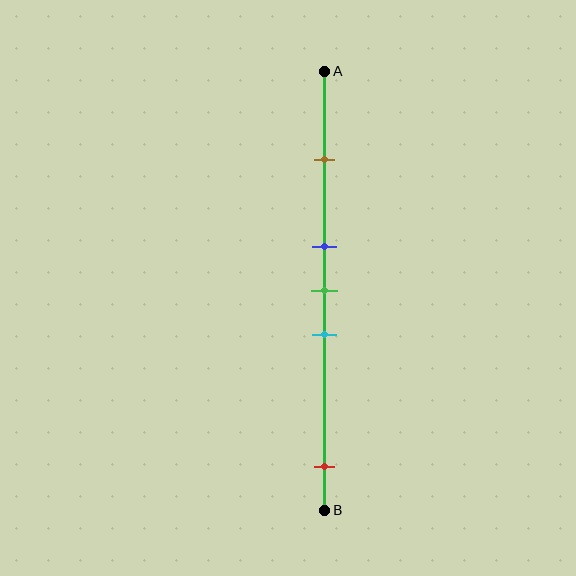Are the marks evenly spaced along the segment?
No, the marks are not evenly spaced.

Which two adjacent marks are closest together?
The blue and green marks are the closest adjacent pair.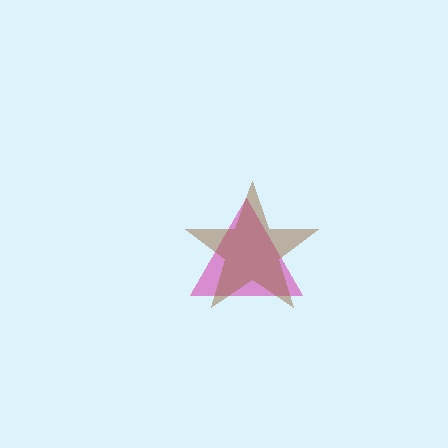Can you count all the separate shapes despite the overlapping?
Yes, there are 2 separate shapes.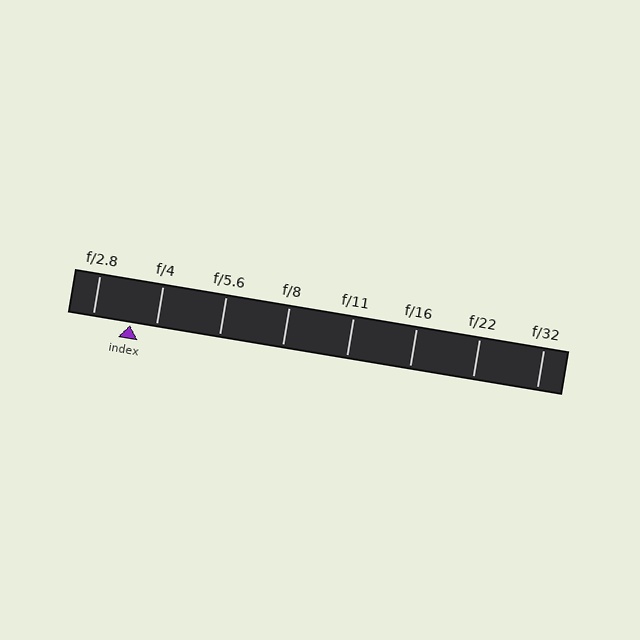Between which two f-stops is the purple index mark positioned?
The index mark is between f/2.8 and f/4.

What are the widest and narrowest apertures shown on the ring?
The widest aperture shown is f/2.8 and the narrowest is f/32.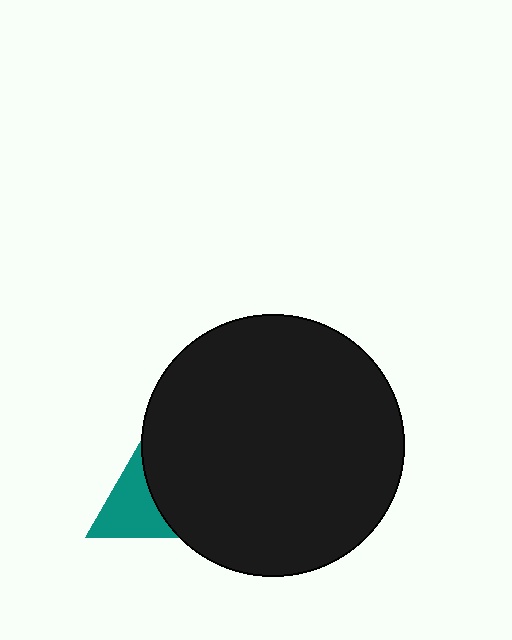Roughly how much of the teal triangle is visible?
About half of it is visible (roughly 51%).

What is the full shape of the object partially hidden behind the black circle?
The partially hidden object is a teal triangle.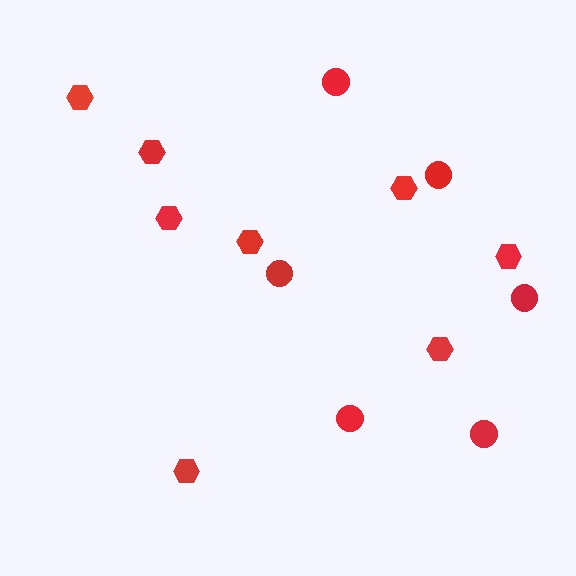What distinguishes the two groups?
There are 2 groups: one group of hexagons (8) and one group of circles (6).